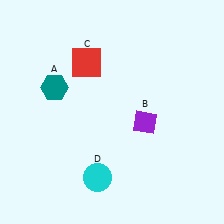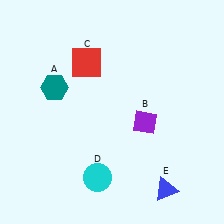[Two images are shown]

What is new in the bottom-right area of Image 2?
A blue triangle (E) was added in the bottom-right area of Image 2.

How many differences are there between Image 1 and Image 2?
There is 1 difference between the two images.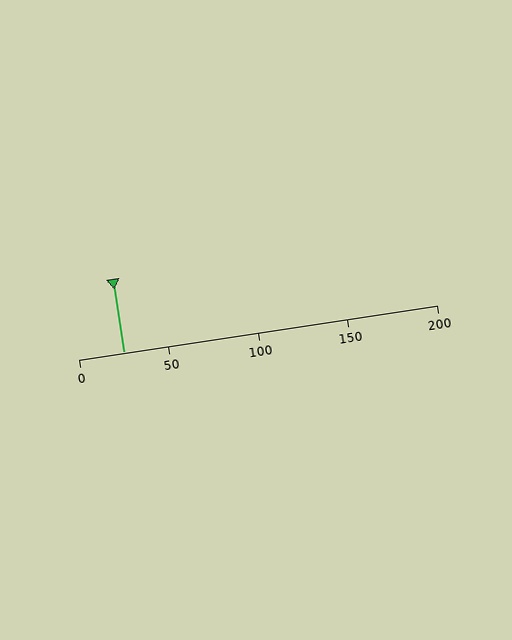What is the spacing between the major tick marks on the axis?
The major ticks are spaced 50 apart.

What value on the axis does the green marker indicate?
The marker indicates approximately 25.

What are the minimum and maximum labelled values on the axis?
The axis runs from 0 to 200.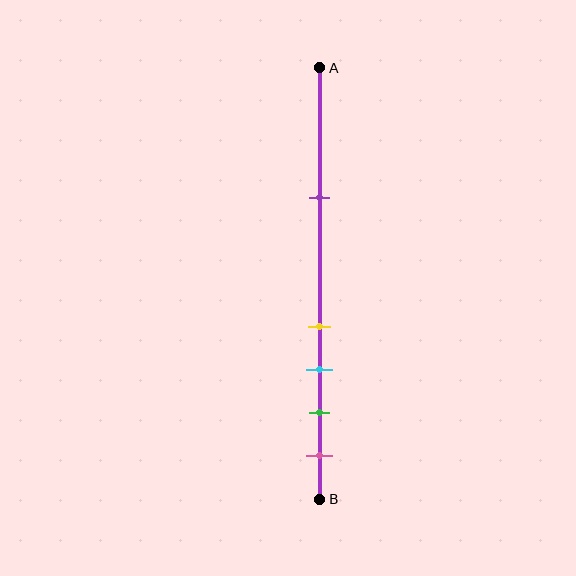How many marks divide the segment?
There are 5 marks dividing the segment.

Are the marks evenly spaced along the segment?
No, the marks are not evenly spaced.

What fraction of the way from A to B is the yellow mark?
The yellow mark is approximately 60% (0.6) of the way from A to B.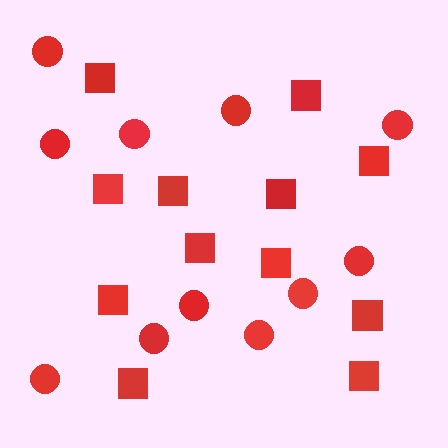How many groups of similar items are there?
There are 2 groups: one group of squares (12) and one group of circles (11).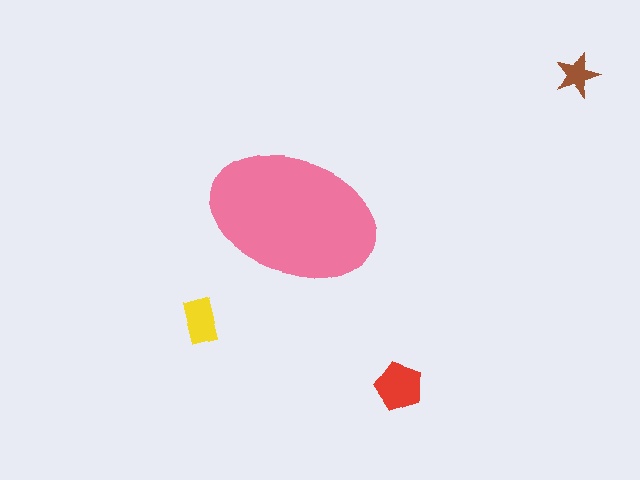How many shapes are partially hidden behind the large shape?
0 shapes are partially hidden.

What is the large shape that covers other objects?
A pink ellipse.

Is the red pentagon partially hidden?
No, the red pentagon is fully visible.